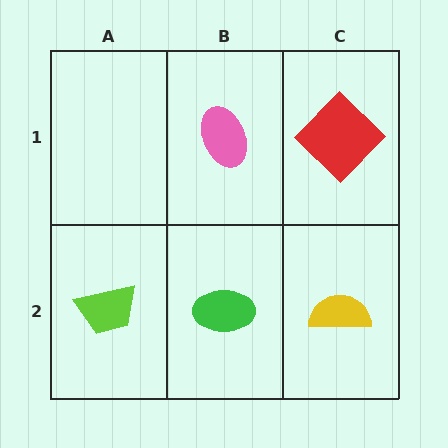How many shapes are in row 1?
2 shapes.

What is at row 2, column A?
A lime trapezoid.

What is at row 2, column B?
A green ellipse.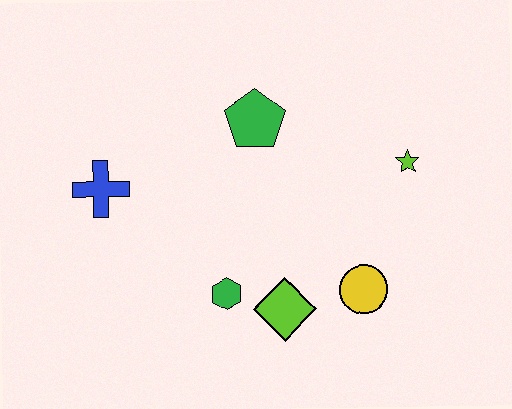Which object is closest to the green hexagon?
The lime diamond is closest to the green hexagon.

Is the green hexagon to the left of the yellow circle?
Yes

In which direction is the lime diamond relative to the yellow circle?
The lime diamond is to the left of the yellow circle.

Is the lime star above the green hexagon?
Yes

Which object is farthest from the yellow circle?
The blue cross is farthest from the yellow circle.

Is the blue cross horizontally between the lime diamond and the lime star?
No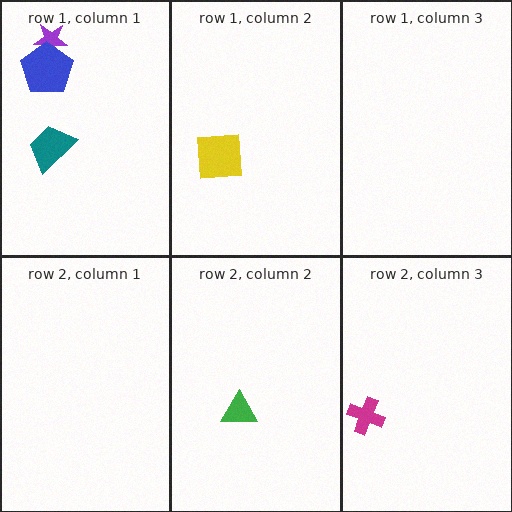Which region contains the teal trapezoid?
The row 1, column 1 region.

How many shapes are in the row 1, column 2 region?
1.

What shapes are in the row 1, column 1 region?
The teal trapezoid, the purple star, the blue pentagon.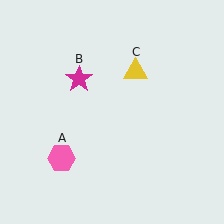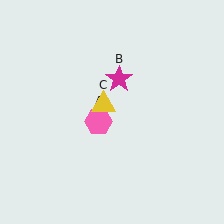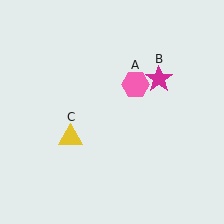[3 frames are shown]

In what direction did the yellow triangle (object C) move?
The yellow triangle (object C) moved down and to the left.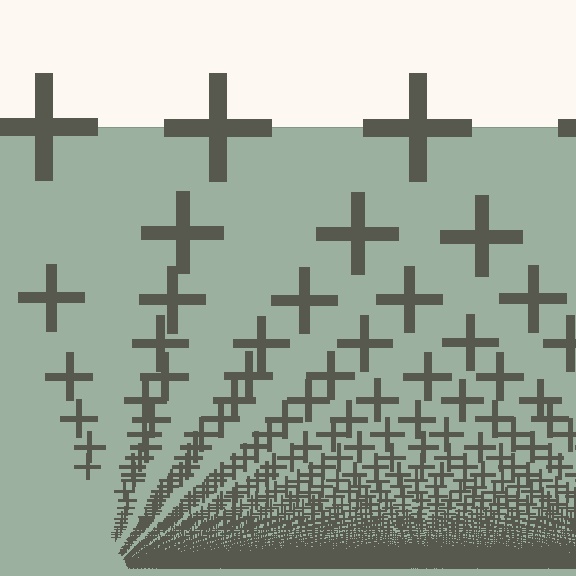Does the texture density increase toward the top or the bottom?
Density increases toward the bottom.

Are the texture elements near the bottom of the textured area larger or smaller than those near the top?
Smaller. The gradient is inverted — elements near the bottom are smaller and denser.